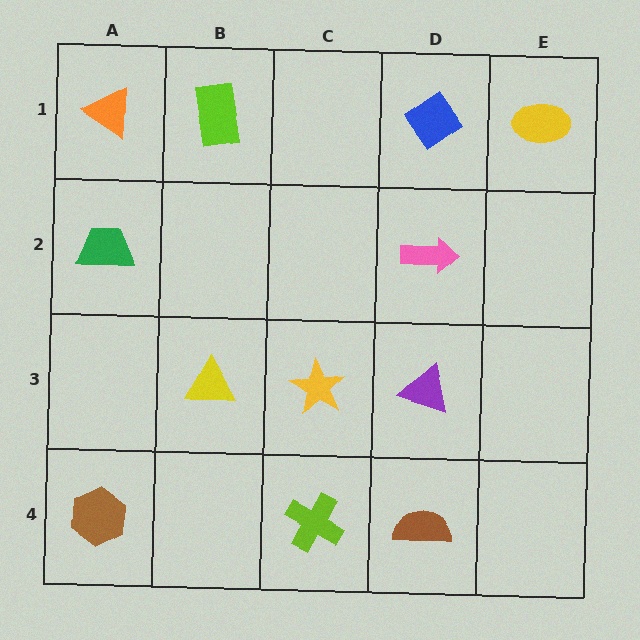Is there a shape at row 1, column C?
No, that cell is empty.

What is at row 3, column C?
A yellow star.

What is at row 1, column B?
A lime rectangle.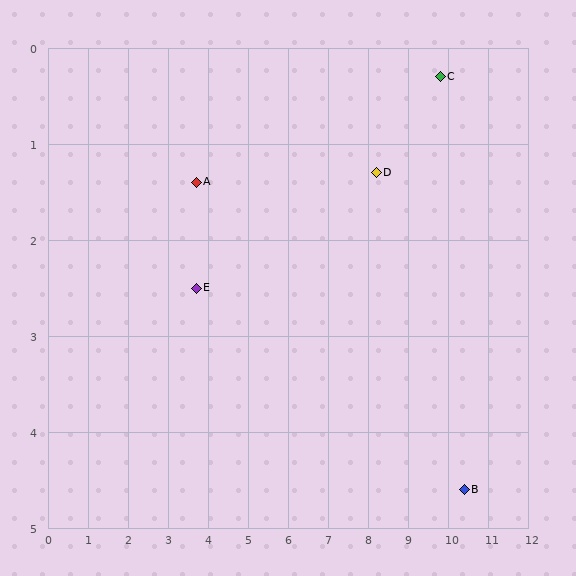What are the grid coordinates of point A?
Point A is at approximately (3.7, 1.4).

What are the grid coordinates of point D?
Point D is at approximately (8.2, 1.3).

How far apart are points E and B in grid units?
Points E and B are about 7.0 grid units apart.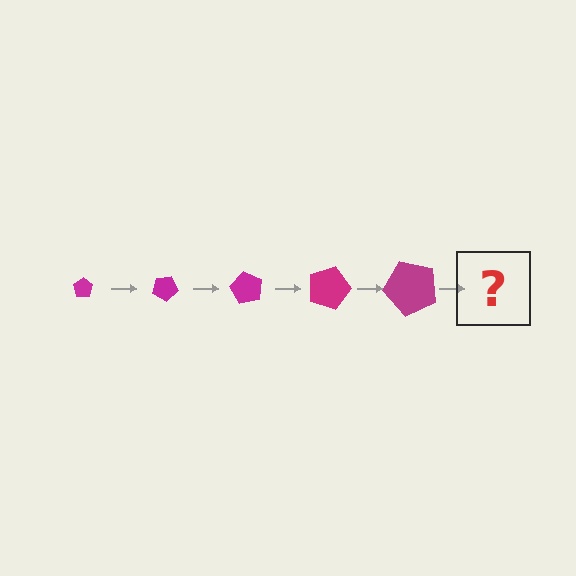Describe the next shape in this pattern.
It should be a pentagon, larger than the previous one and rotated 150 degrees from the start.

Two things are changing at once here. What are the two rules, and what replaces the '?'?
The two rules are that the pentagon grows larger each step and it rotates 30 degrees each step. The '?' should be a pentagon, larger than the previous one and rotated 150 degrees from the start.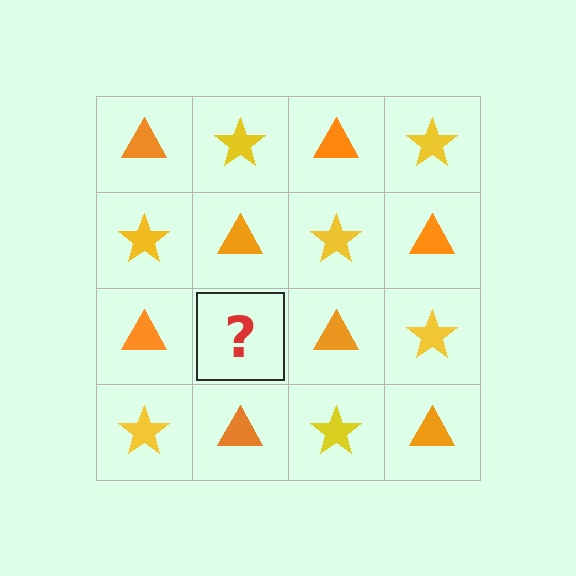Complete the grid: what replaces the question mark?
The question mark should be replaced with a yellow star.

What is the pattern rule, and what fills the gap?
The rule is that it alternates orange triangle and yellow star in a checkerboard pattern. The gap should be filled with a yellow star.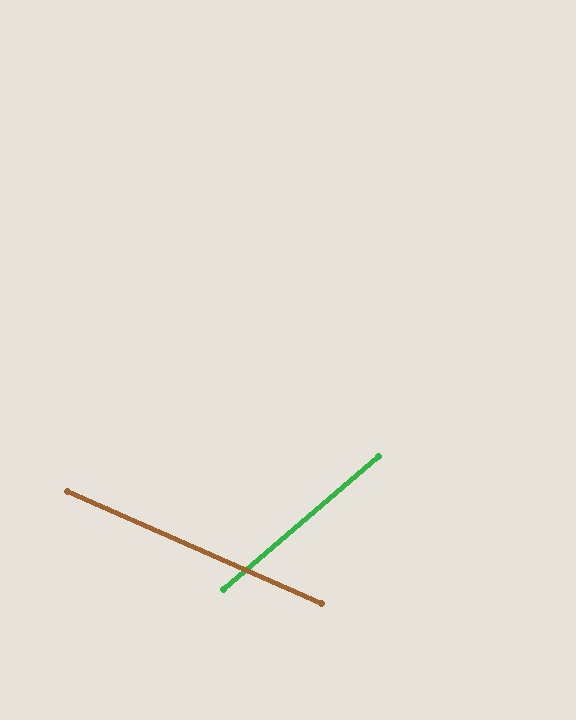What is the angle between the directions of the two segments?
Approximately 65 degrees.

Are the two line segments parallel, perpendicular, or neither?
Neither parallel nor perpendicular — they differ by about 65°.